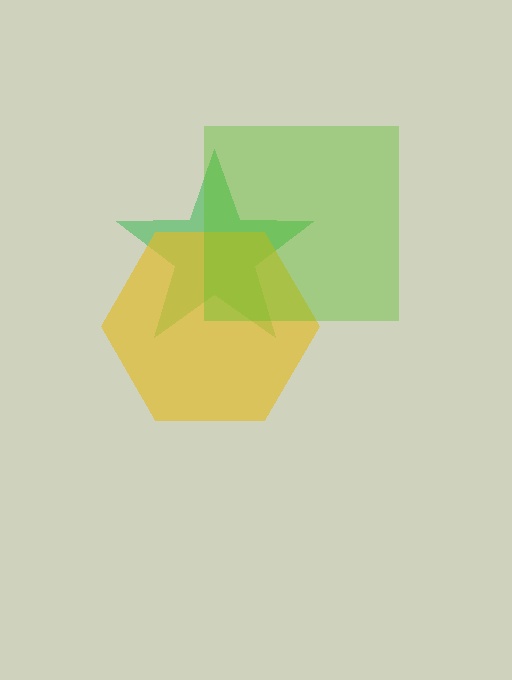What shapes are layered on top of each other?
The layered shapes are: a green star, a yellow hexagon, a lime square.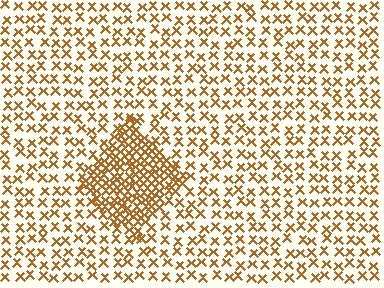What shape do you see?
I see a diamond.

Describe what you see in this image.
The image contains small brown elements arranged at two different densities. A diamond-shaped region is visible where the elements are more densely packed than the surrounding area.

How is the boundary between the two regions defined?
The boundary is defined by a change in element density (approximately 2.5x ratio). All elements are the same color, size, and shape.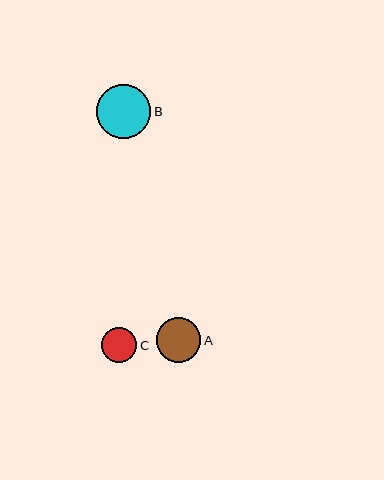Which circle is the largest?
Circle B is the largest with a size of approximately 55 pixels.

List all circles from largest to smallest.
From largest to smallest: B, A, C.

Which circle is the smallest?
Circle C is the smallest with a size of approximately 35 pixels.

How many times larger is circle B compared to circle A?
Circle B is approximately 1.2 times the size of circle A.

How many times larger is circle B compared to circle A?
Circle B is approximately 1.2 times the size of circle A.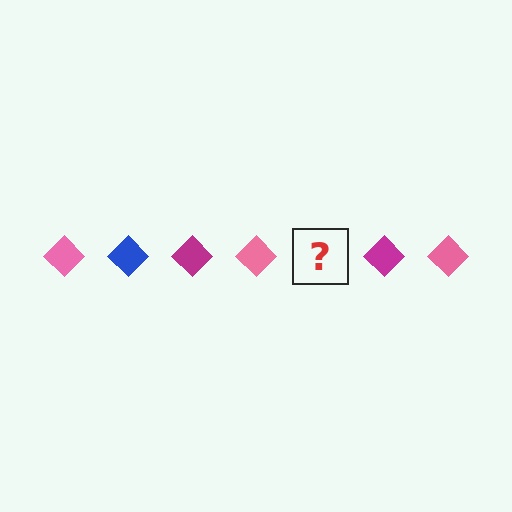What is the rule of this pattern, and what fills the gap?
The rule is that the pattern cycles through pink, blue, magenta diamonds. The gap should be filled with a blue diamond.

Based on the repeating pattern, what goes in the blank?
The blank should be a blue diamond.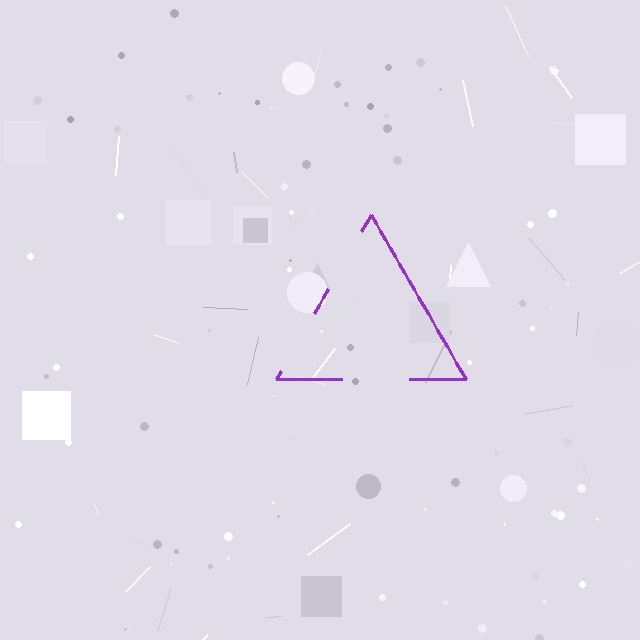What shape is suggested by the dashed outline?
The dashed outline suggests a triangle.